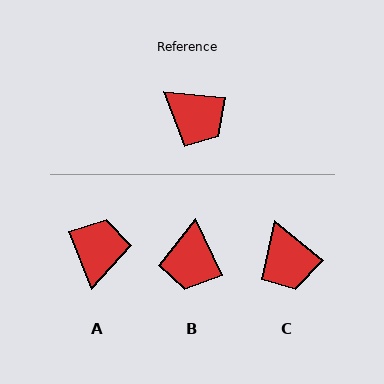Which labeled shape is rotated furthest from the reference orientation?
A, about 117 degrees away.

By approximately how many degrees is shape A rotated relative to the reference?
Approximately 117 degrees counter-clockwise.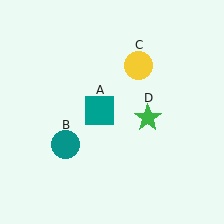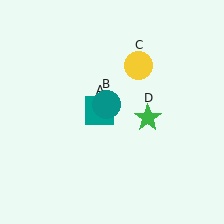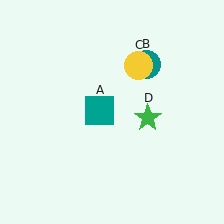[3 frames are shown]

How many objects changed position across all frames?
1 object changed position: teal circle (object B).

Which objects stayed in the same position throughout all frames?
Teal square (object A) and yellow circle (object C) and green star (object D) remained stationary.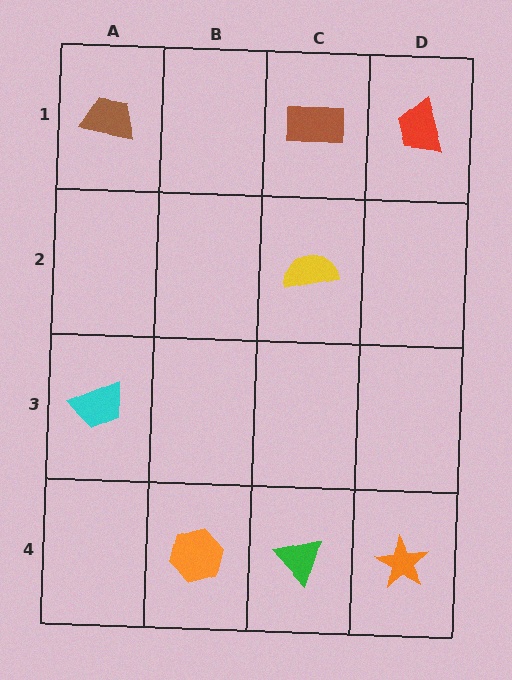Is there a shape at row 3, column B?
No, that cell is empty.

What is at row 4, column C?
A green triangle.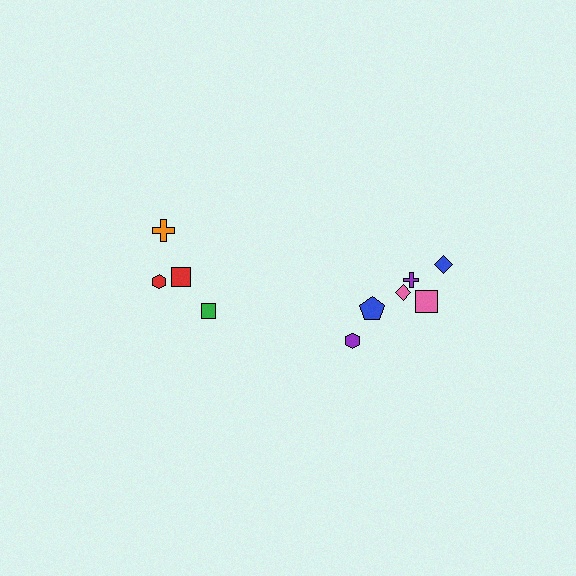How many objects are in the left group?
There are 4 objects.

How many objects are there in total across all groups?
There are 10 objects.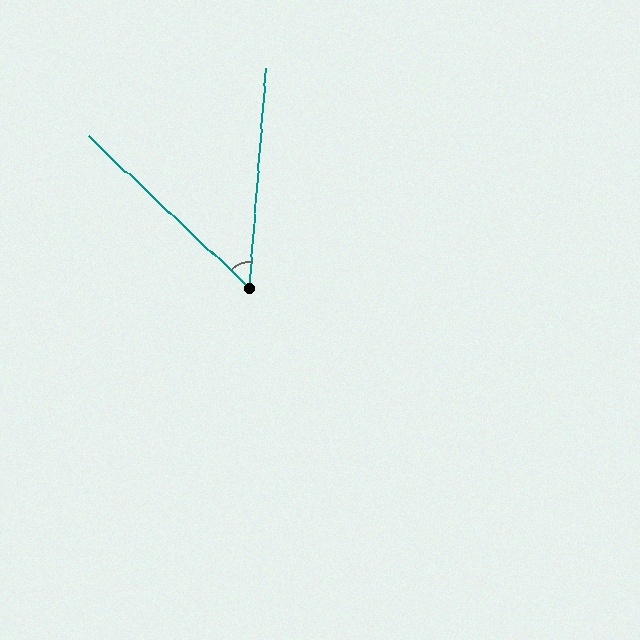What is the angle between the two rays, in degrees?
Approximately 51 degrees.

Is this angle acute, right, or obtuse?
It is acute.